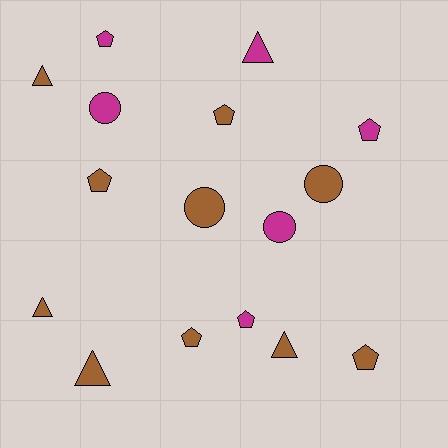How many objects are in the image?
There are 16 objects.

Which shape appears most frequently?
Pentagon, with 7 objects.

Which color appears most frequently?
Brown, with 10 objects.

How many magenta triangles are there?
There is 1 magenta triangle.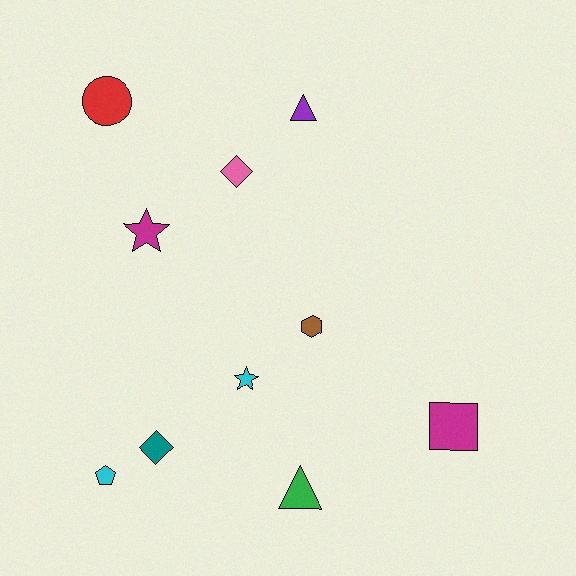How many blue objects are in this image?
There are no blue objects.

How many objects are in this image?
There are 10 objects.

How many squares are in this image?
There is 1 square.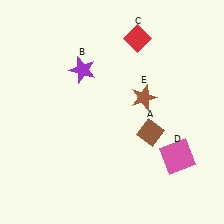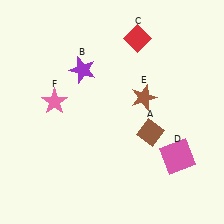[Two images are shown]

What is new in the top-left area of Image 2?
A pink star (F) was added in the top-left area of Image 2.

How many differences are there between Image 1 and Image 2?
There is 1 difference between the two images.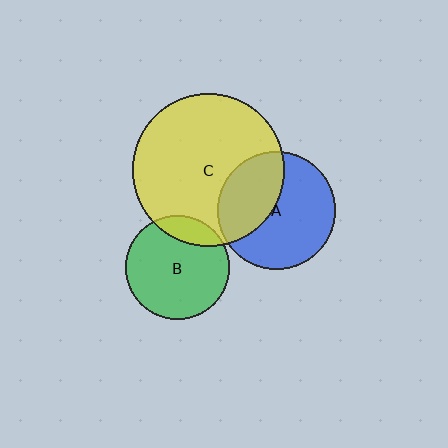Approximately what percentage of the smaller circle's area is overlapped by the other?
Approximately 15%.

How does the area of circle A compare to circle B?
Approximately 1.3 times.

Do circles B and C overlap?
Yes.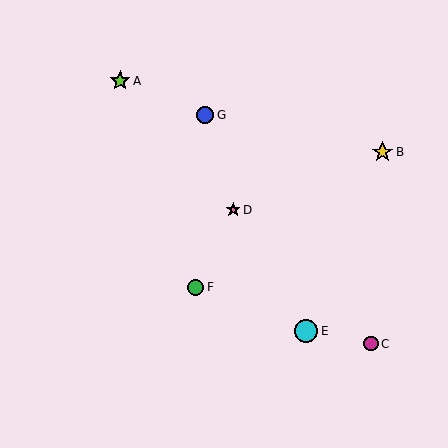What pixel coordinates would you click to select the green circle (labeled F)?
Click at (196, 287) to select the green circle F.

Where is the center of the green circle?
The center of the green circle is at (196, 287).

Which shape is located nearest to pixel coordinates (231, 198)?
The pink star (labeled D) at (233, 210) is nearest to that location.